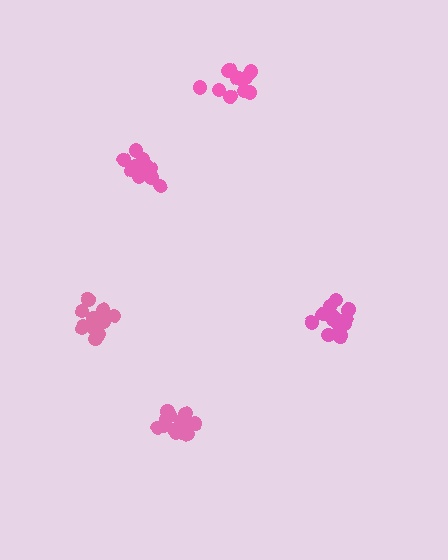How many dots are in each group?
Group 1: 15 dots, Group 2: 12 dots, Group 3: 12 dots, Group 4: 17 dots, Group 5: 11 dots (67 total).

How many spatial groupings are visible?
There are 5 spatial groupings.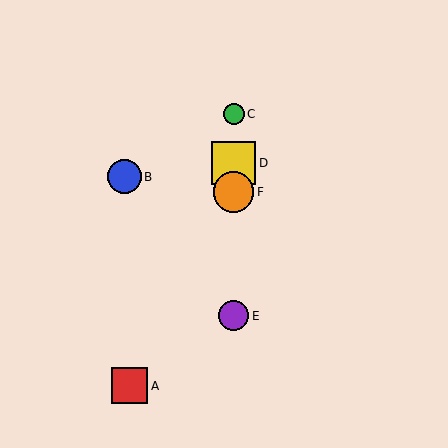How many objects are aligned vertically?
4 objects (C, D, E, F) are aligned vertically.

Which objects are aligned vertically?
Objects C, D, E, F are aligned vertically.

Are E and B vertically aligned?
No, E is at x≈234 and B is at x≈124.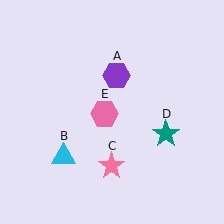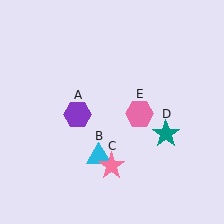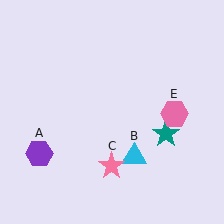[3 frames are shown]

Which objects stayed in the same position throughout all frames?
Pink star (object C) and teal star (object D) remained stationary.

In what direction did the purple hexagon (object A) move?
The purple hexagon (object A) moved down and to the left.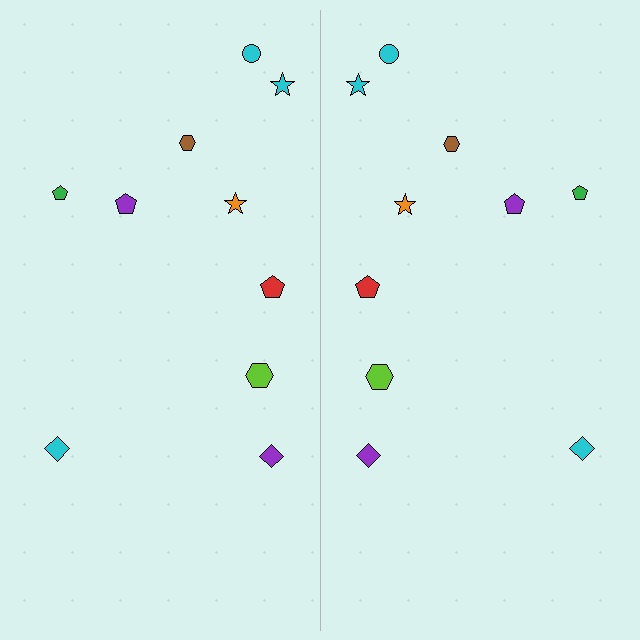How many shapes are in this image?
There are 20 shapes in this image.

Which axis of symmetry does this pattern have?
The pattern has a vertical axis of symmetry running through the center of the image.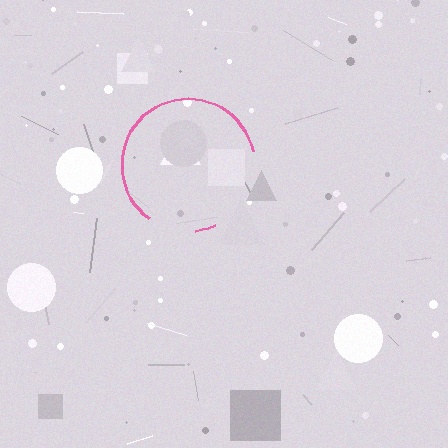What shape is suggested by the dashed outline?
The dashed outline suggests a circle.